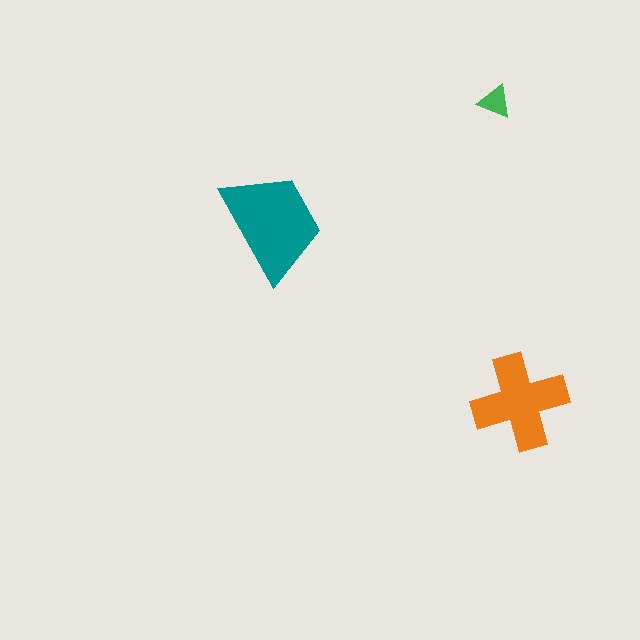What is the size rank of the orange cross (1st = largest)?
2nd.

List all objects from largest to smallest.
The teal trapezoid, the orange cross, the green triangle.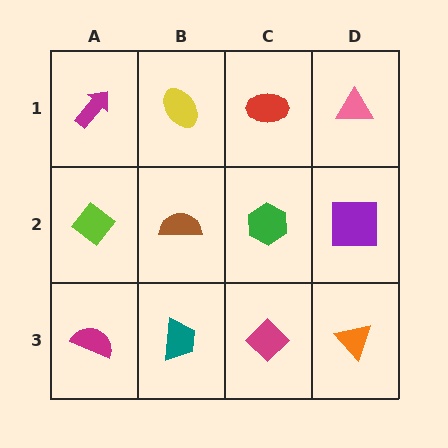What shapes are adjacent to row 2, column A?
A magenta arrow (row 1, column A), a magenta semicircle (row 3, column A), a brown semicircle (row 2, column B).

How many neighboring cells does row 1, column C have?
3.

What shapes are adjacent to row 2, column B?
A yellow ellipse (row 1, column B), a teal trapezoid (row 3, column B), a lime diamond (row 2, column A), a green hexagon (row 2, column C).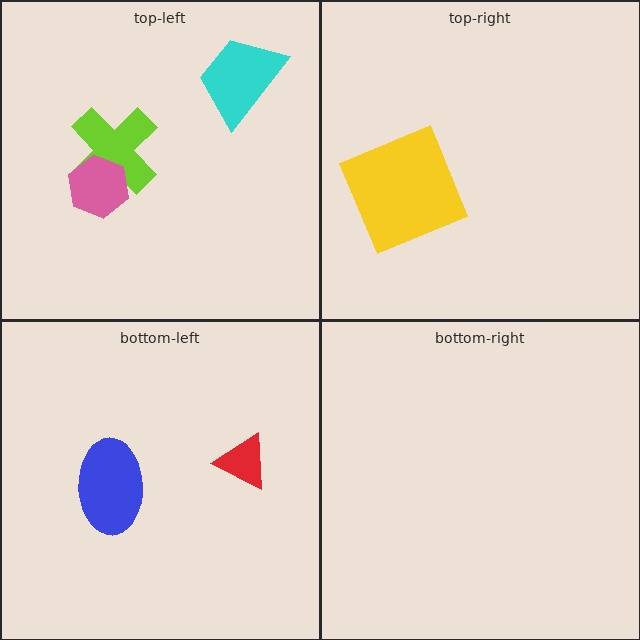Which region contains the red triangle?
The bottom-left region.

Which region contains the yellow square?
The top-right region.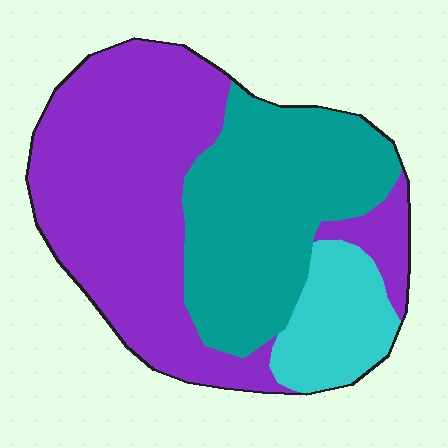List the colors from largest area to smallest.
From largest to smallest: purple, teal, cyan.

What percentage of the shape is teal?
Teal takes up about one third (1/3) of the shape.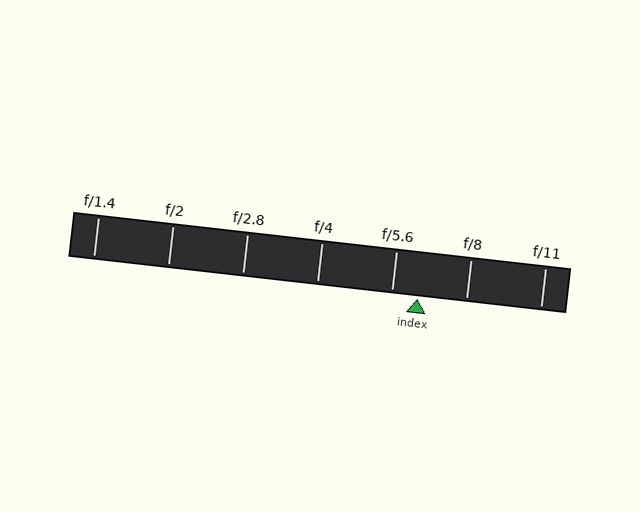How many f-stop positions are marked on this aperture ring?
There are 7 f-stop positions marked.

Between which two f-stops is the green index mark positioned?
The index mark is between f/5.6 and f/8.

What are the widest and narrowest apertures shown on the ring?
The widest aperture shown is f/1.4 and the narrowest is f/11.